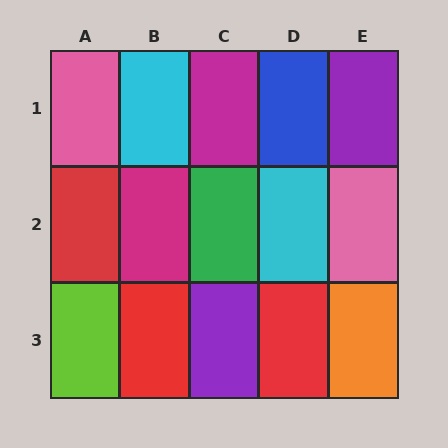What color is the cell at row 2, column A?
Red.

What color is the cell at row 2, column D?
Cyan.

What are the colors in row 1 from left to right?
Pink, cyan, magenta, blue, purple.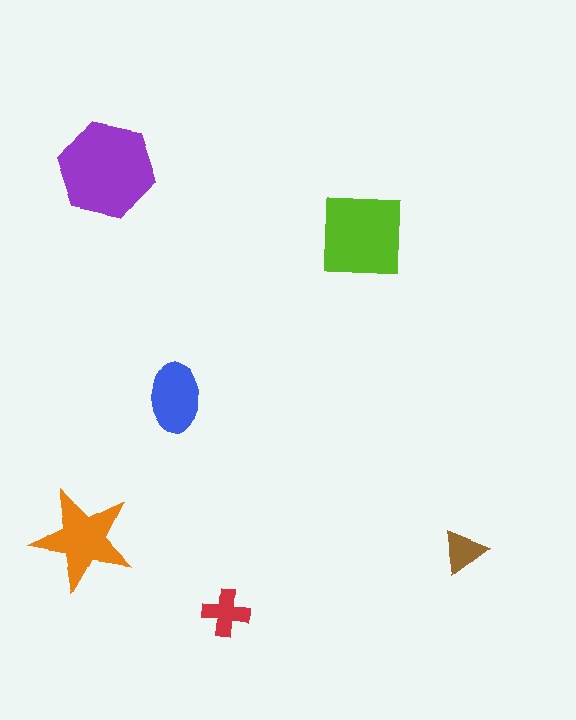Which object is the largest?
The purple hexagon.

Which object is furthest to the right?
The brown triangle is rightmost.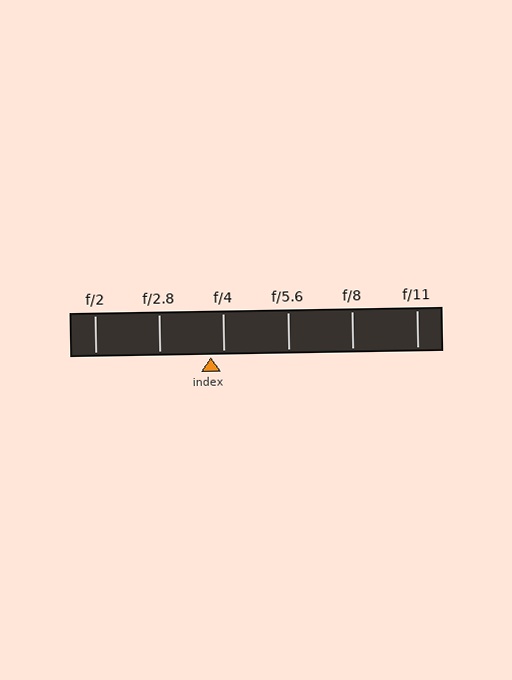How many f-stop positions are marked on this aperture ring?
There are 6 f-stop positions marked.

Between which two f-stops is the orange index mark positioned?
The index mark is between f/2.8 and f/4.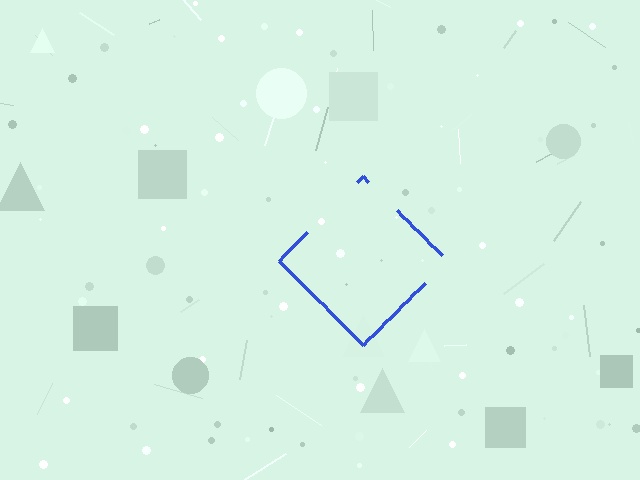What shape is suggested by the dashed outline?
The dashed outline suggests a diamond.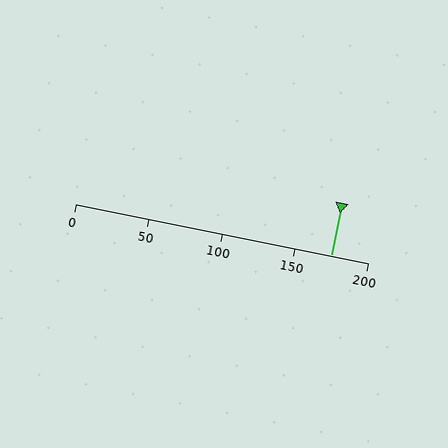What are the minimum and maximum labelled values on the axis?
The axis runs from 0 to 200.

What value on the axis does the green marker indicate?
The marker indicates approximately 175.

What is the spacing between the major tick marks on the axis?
The major ticks are spaced 50 apart.